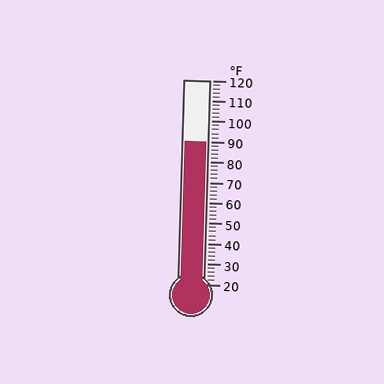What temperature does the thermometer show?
The thermometer shows approximately 90°F.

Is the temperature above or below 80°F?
The temperature is above 80°F.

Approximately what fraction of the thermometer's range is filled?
The thermometer is filled to approximately 70% of its range.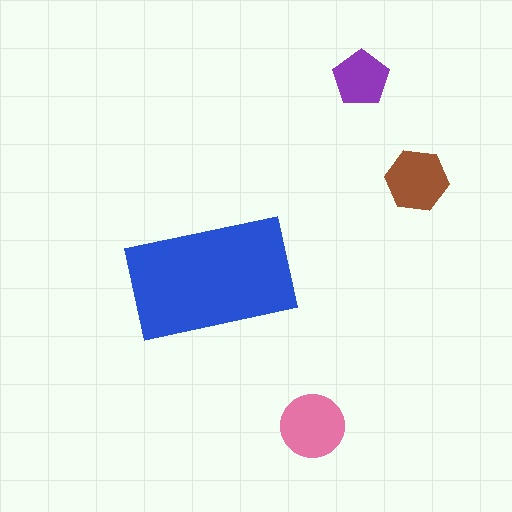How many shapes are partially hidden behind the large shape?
0 shapes are partially hidden.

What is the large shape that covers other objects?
A blue rectangle.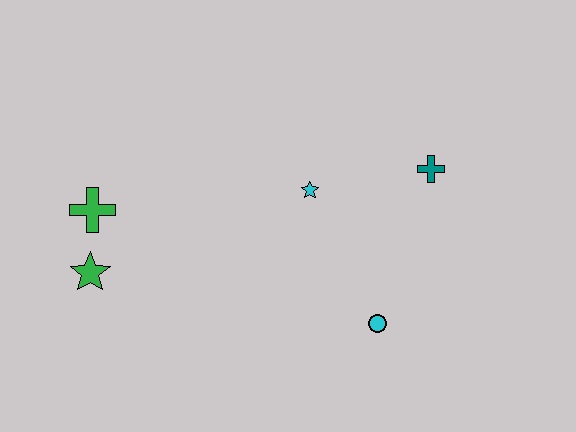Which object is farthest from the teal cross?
The green star is farthest from the teal cross.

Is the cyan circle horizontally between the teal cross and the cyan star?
Yes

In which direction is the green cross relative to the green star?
The green cross is above the green star.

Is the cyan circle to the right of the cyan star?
Yes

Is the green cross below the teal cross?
Yes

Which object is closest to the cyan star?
The teal cross is closest to the cyan star.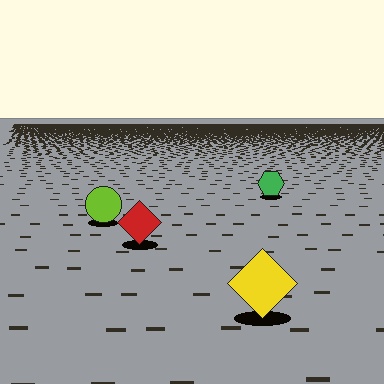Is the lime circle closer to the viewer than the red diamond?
No. The red diamond is closer — you can tell from the texture gradient: the ground texture is coarser near it.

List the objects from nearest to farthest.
From nearest to farthest: the yellow diamond, the red diamond, the lime circle, the green hexagon.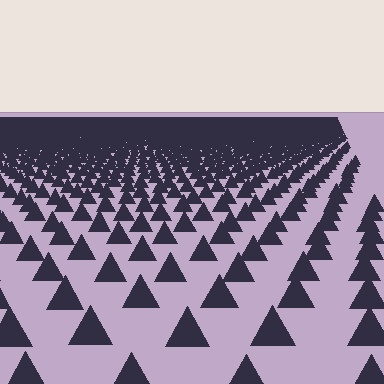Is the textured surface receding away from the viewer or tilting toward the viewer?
The surface is receding away from the viewer. Texture elements get smaller and denser toward the top.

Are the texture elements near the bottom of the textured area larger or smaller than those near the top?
Larger. Near the bottom, elements are closer to the viewer and appear at a bigger on-screen size.